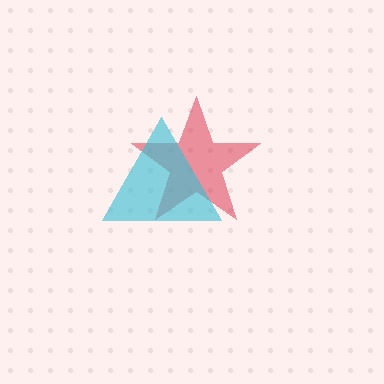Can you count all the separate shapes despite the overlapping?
Yes, there are 2 separate shapes.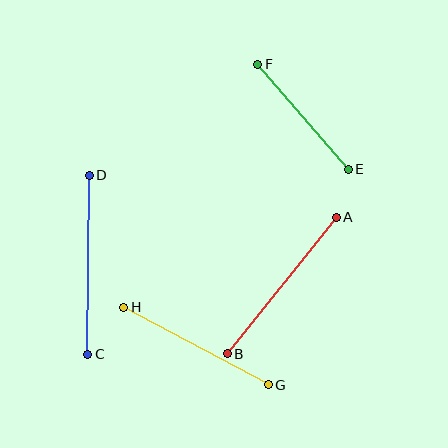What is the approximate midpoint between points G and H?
The midpoint is at approximately (196, 346) pixels.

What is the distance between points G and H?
The distance is approximately 164 pixels.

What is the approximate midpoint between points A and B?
The midpoint is at approximately (282, 285) pixels.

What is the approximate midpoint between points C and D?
The midpoint is at approximately (88, 265) pixels.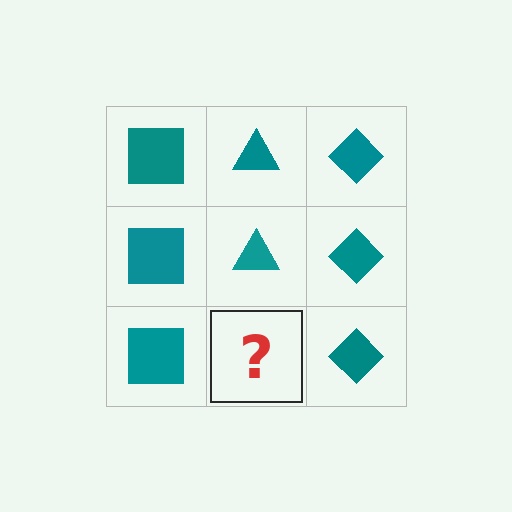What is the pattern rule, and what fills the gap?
The rule is that each column has a consistent shape. The gap should be filled with a teal triangle.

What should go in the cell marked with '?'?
The missing cell should contain a teal triangle.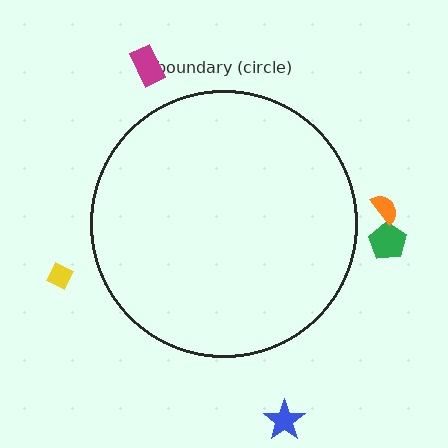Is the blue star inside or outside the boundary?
Outside.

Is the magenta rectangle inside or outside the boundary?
Outside.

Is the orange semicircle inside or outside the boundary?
Outside.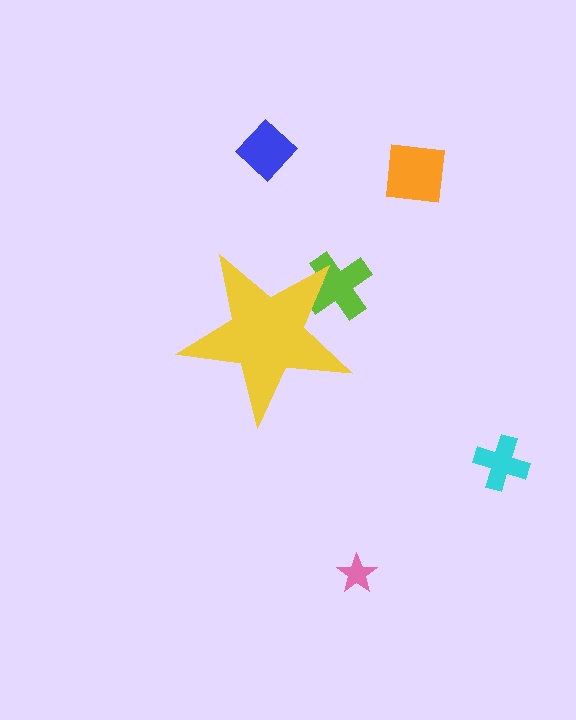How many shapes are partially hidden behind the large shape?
1 shape is partially hidden.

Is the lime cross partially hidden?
Yes, the lime cross is partially hidden behind the yellow star.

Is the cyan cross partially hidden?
No, the cyan cross is fully visible.